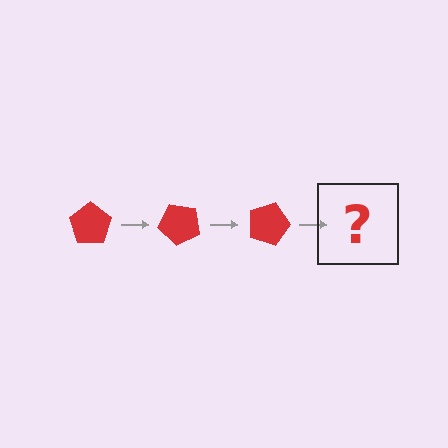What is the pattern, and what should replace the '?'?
The pattern is that the pentagon rotates 45 degrees each step. The '?' should be a red pentagon rotated 135 degrees.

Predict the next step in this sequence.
The next step is a red pentagon rotated 135 degrees.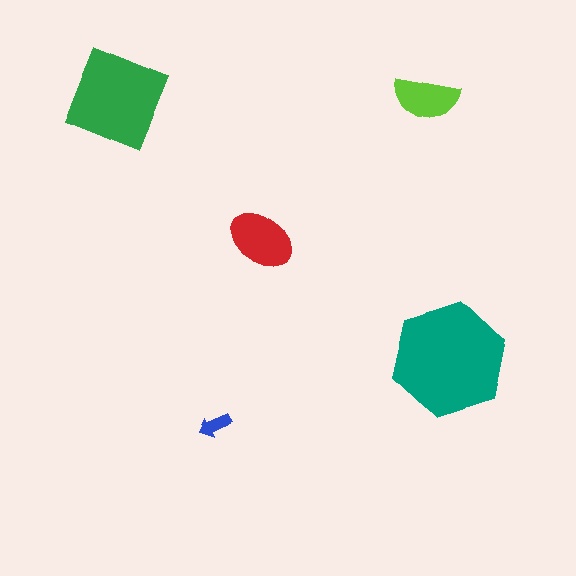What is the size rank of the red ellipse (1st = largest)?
3rd.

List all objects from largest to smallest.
The teal hexagon, the green square, the red ellipse, the lime semicircle, the blue arrow.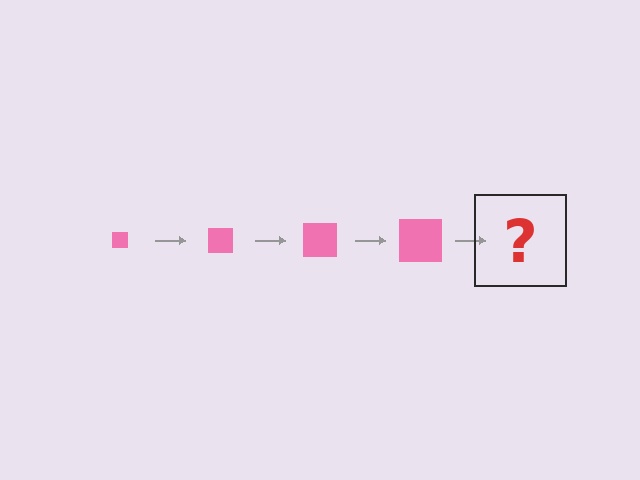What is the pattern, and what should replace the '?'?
The pattern is that the square gets progressively larger each step. The '?' should be a pink square, larger than the previous one.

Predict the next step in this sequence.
The next step is a pink square, larger than the previous one.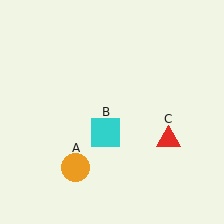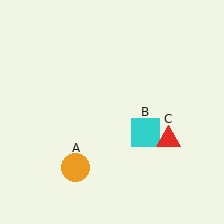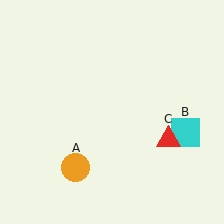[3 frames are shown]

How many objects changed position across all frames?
1 object changed position: cyan square (object B).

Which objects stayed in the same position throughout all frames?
Orange circle (object A) and red triangle (object C) remained stationary.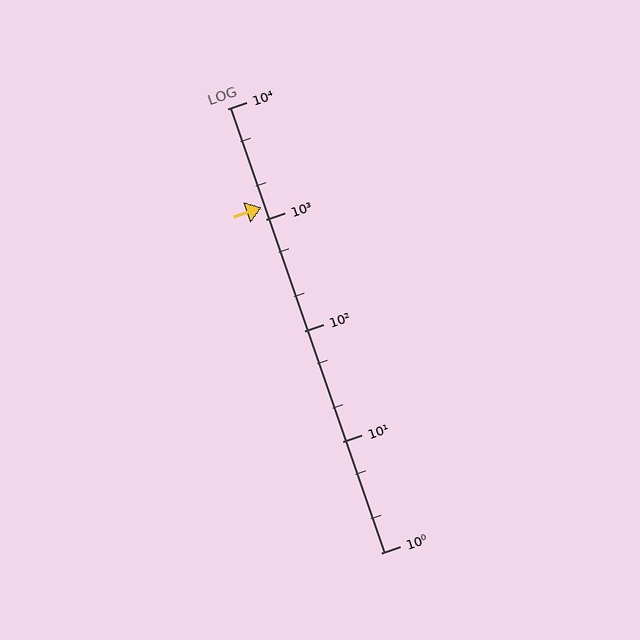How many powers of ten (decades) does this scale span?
The scale spans 4 decades, from 1 to 10000.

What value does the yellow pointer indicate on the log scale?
The pointer indicates approximately 1300.